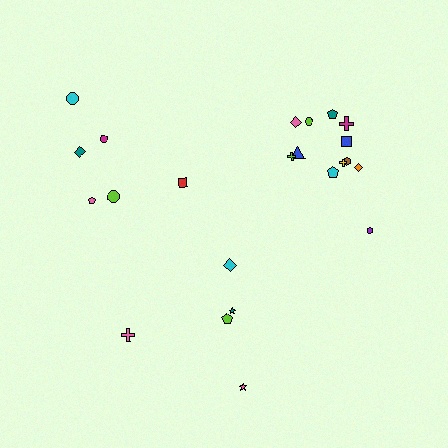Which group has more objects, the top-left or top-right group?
The top-right group.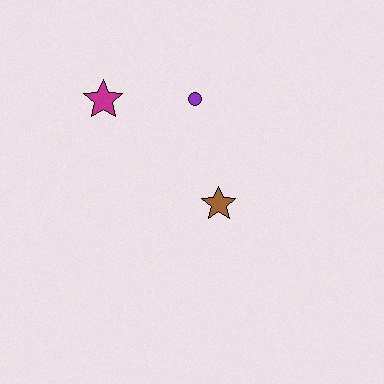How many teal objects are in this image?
There are no teal objects.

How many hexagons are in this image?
There are no hexagons.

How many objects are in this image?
There are 3 objects.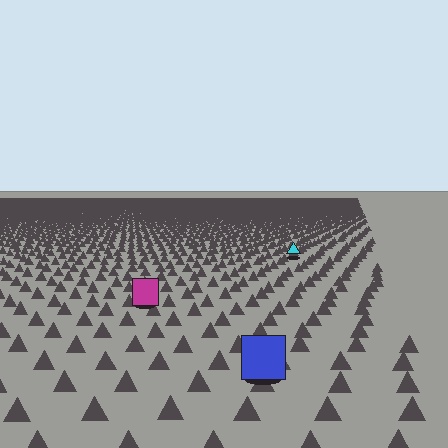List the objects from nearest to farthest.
From nearest to farthest: the blue square, the magenta square, the cyan triangle.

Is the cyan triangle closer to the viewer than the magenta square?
No. The magenta square is closer — you can tell from the texture gradient: the ground texture is coarser near it.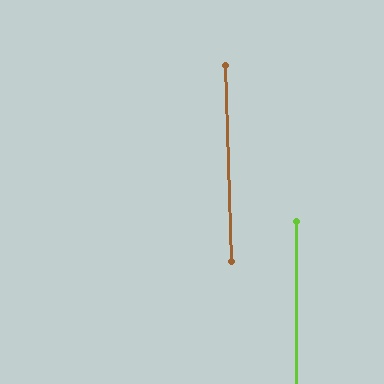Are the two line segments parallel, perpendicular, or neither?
Parallel — their directions differ by only 1.7°.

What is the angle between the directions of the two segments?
Approximately 2 degrees.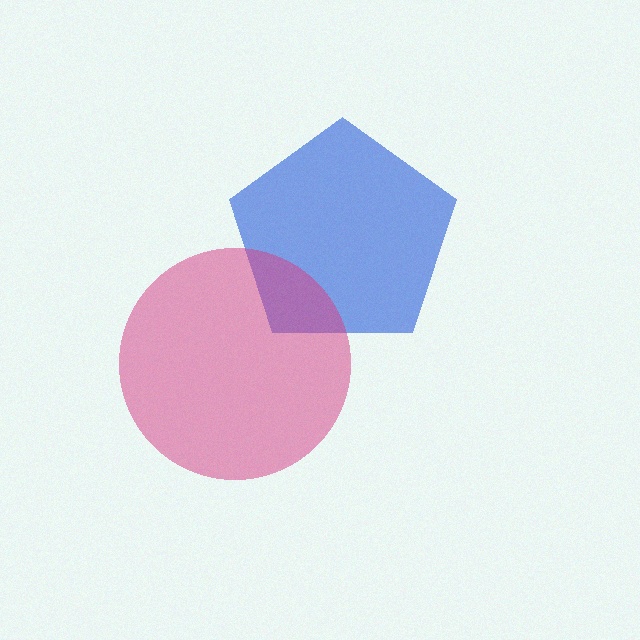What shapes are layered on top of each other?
The layered shapes are: a blue pentagon, a magenta circle.